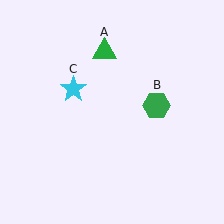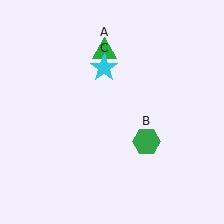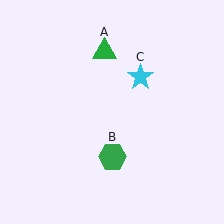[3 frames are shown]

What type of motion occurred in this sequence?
The green hexagon (object B), cyan star (object C) rotated clockwise around the center of the scene.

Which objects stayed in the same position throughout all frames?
Green triangle (object A) remained stationary.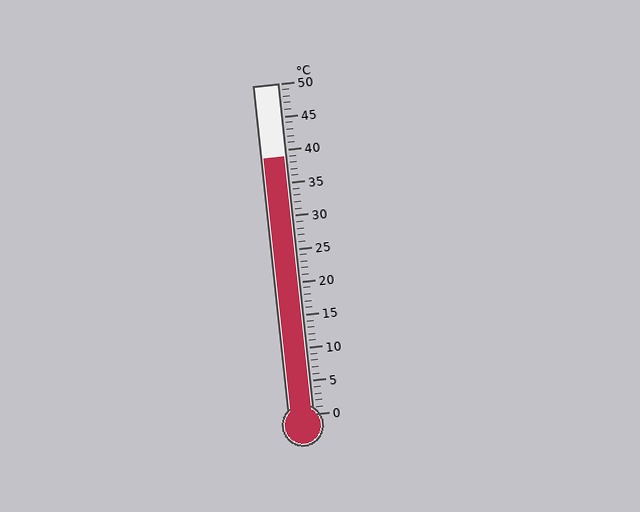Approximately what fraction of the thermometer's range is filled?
The thermometer is filled to approximately 80% of its range.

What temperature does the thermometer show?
The thermometer shows approximately 39°C.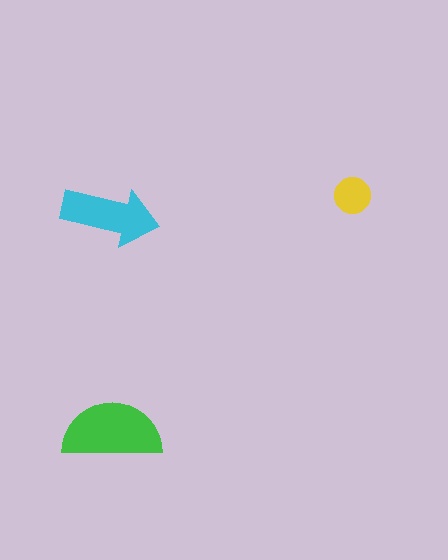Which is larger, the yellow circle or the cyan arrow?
The cyan arrow.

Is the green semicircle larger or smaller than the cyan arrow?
Larger.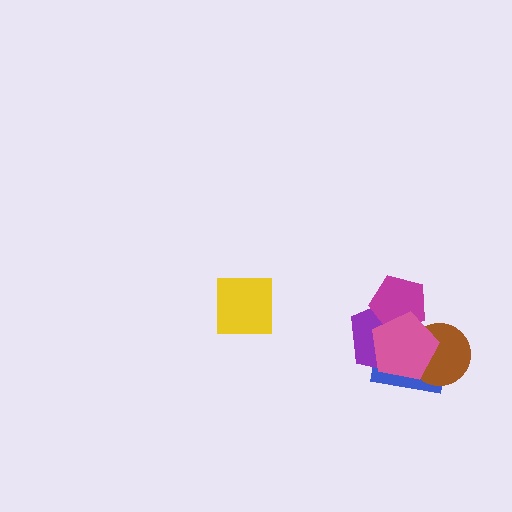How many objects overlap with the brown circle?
3 objects overlap with the brown circle.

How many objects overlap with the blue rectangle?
3 objects overlap with the blue rectangle.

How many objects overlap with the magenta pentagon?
2 objects overlap with the magenta pentagon.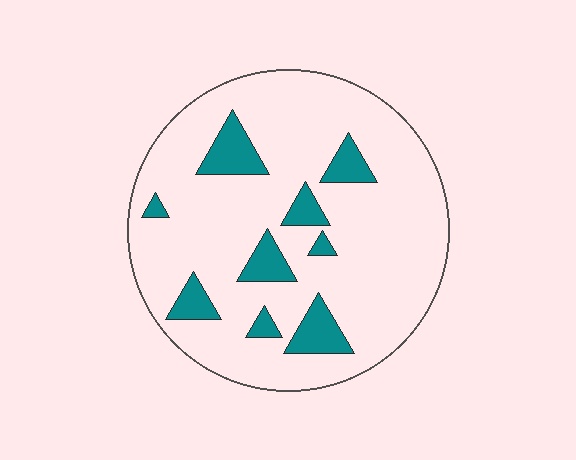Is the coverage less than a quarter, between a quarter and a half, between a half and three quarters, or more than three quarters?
Less than a quarter.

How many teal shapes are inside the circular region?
9.